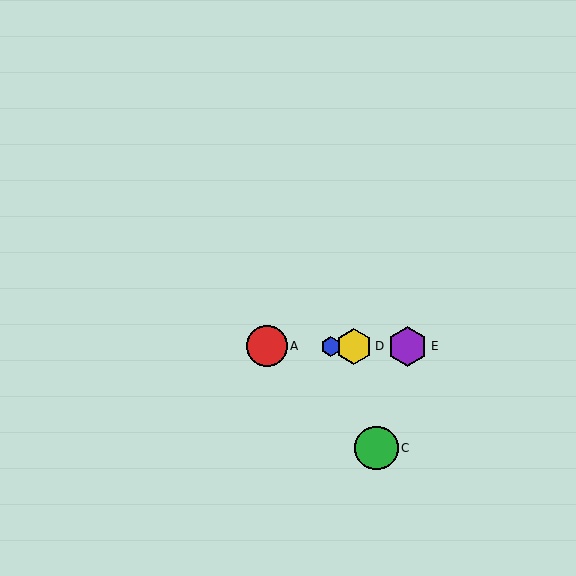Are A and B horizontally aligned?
Yes, both are at y≈346.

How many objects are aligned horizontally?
4 objects (A, B, D, E) are aligned horizontally.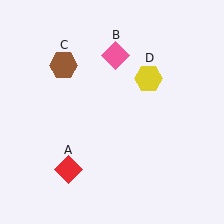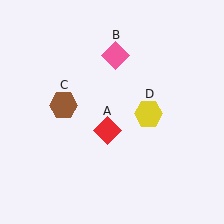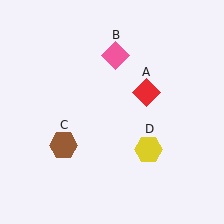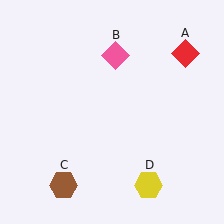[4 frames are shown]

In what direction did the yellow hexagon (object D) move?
The yellow hexagon (object D) moved down.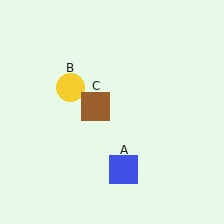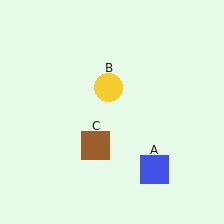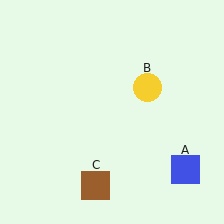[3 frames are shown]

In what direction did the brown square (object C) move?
The brown square (object C) moved down.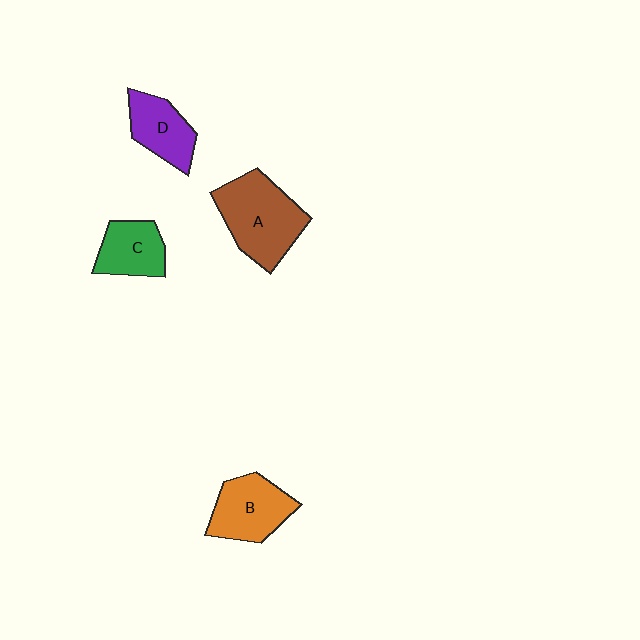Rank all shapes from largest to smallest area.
From largest to smallest: A (brown), B (orange), D (purple), C (green).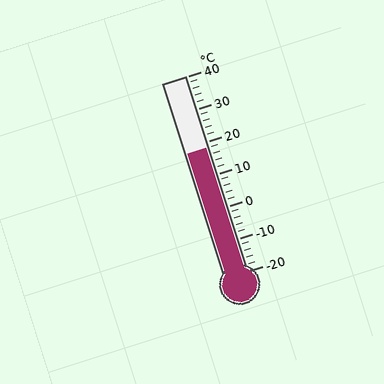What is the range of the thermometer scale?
The thermometer scale ranges from -20°C to 40°C.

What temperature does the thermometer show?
The thermometer shows approximately 18°C.